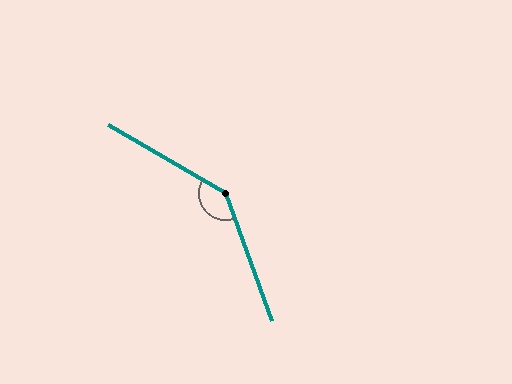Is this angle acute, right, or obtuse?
It is obtuse.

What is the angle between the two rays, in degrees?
Approximately 140 degrees.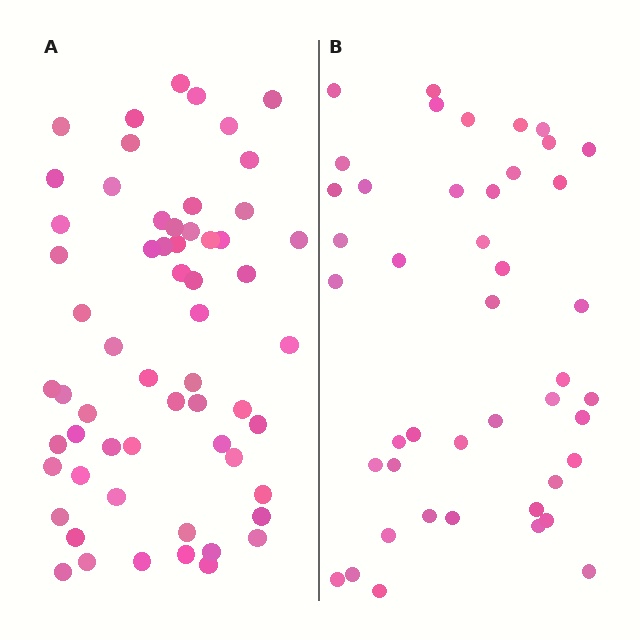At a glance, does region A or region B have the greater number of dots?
Region A (the left region) has more dots.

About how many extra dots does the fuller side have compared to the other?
Region A has approximately 15 more dots than region B.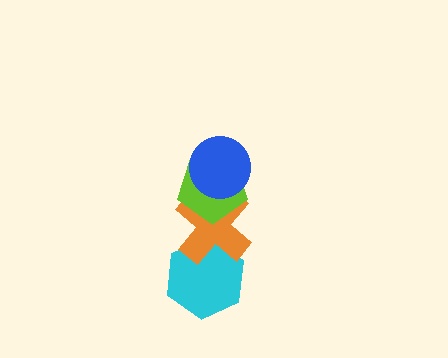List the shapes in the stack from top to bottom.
From top to bottom: the blue circle, the lime pentagon, the orange cross, the cyan hexagon.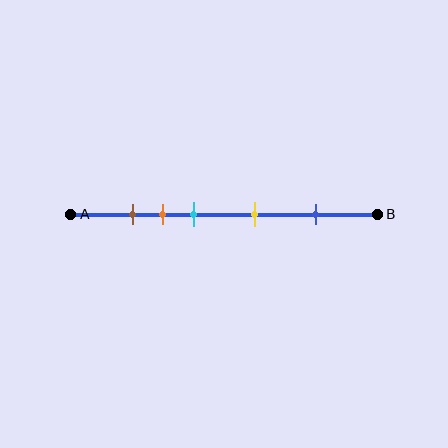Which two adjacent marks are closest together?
The brown and orange marks are the closest adjacent pair.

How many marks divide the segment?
There are 5 marks dividing the segment.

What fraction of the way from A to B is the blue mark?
The blue mark is approximately 80% (0.8) of the way from A to B.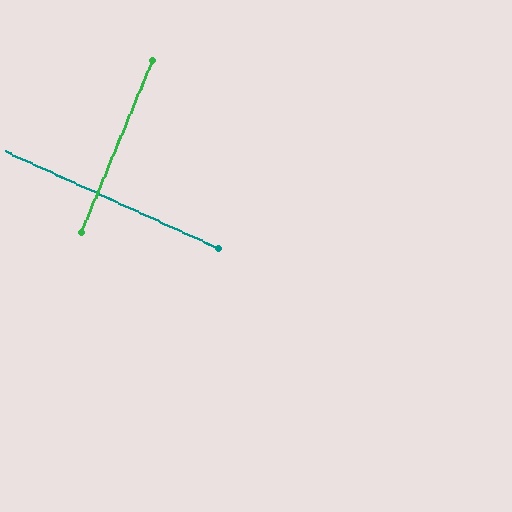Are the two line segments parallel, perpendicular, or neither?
Perpendicular — they meet at approximately 88°.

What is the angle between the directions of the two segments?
Approximately 88 degrees.